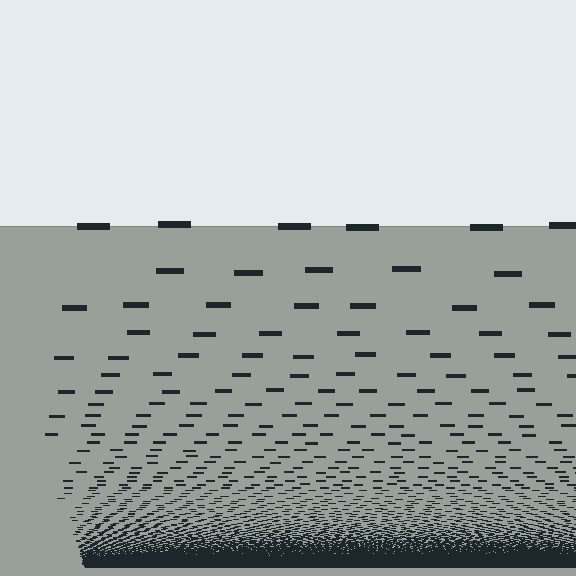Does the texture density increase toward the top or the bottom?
Density increases toward the bottom.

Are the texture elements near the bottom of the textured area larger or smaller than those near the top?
Smaller. The gradient is inverted — elements near the bottom are smaller and denser.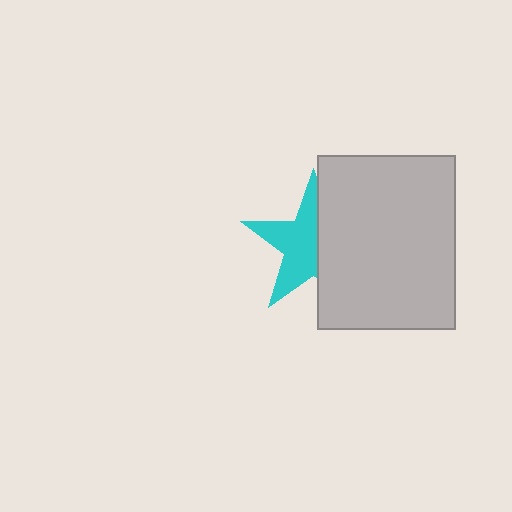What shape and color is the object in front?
The object in front is a light gray rectangle.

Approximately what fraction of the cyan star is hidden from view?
Roughly 44% of the cyan star is hidden behind the light gray rectangle.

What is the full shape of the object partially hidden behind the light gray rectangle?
The partially hidden object is a cyan star.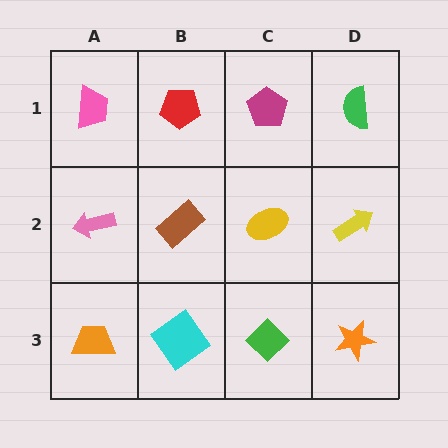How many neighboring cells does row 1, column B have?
3.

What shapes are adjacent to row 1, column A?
A pink arrow (row 2, column A), a red pentagon (row 1, column B).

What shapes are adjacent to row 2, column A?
A pink trapezoid (row 1, column A), an orange trapezoid (row 3, column A), a brown rectangle (row 2, column B).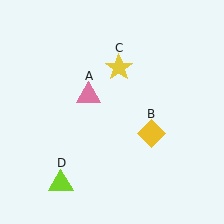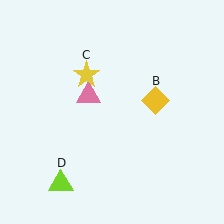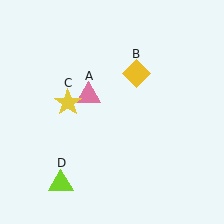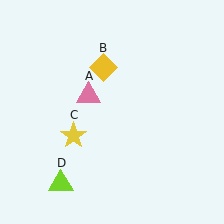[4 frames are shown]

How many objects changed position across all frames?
2 objects changed position: yellow diamond (object B), yellow star (object C).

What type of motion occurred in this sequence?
The yellow diamond (object B), yellow star (object C) rotated counterclockwise around the center of the scene.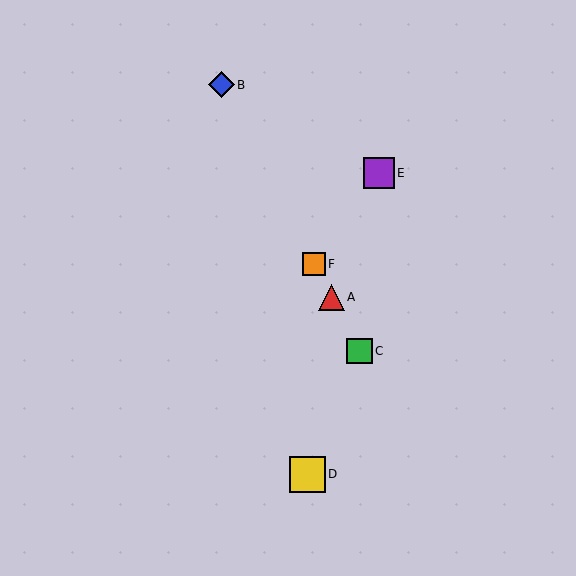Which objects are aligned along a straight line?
Objects A, B, C, F are aligned along a straight line.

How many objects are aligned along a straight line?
4 objects (A, B, C, F) are aligned along a straight line.